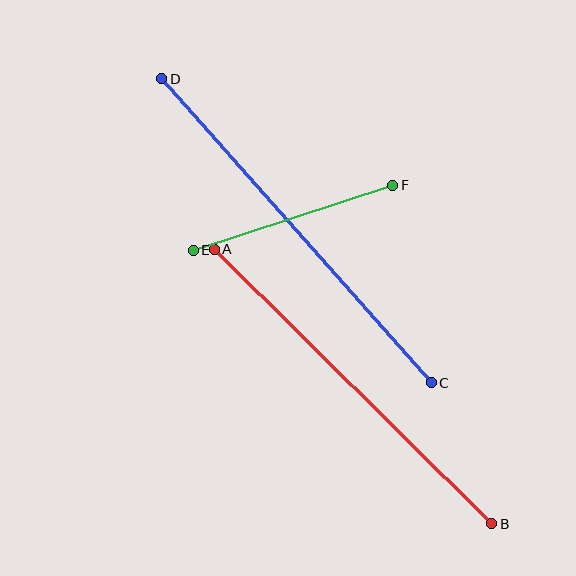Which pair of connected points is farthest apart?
Points C and D are farthest apart.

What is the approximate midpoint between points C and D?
The midpoint is at approximately (297, 231) pixels.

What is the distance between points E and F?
The distance is approximately 210 pixels.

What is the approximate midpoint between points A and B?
The midpoint is at approximately (353, 387) pixels.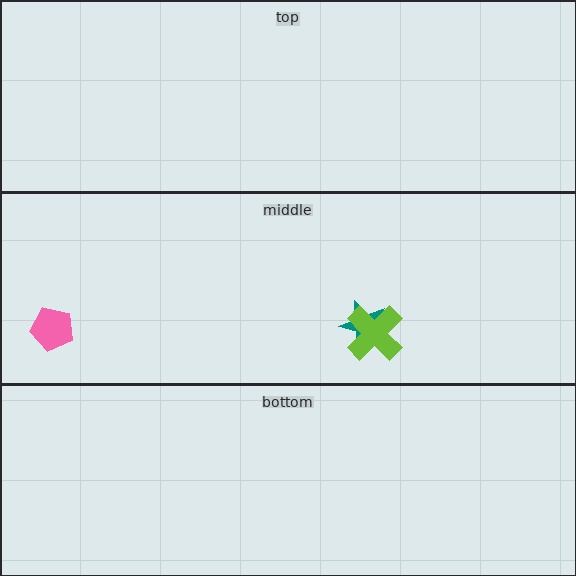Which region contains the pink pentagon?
The middle region.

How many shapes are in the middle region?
3.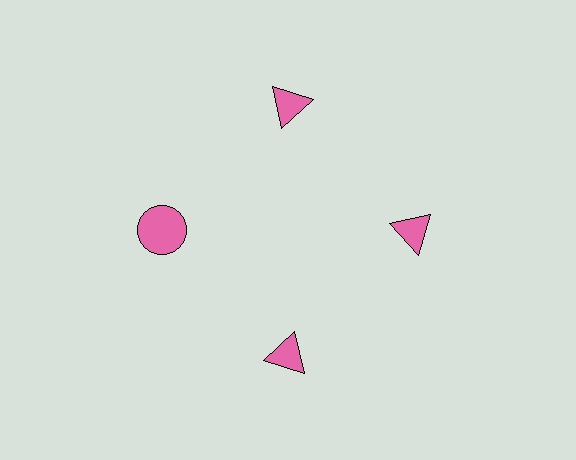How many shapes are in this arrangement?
There are 4 shapes arranged in a ring pattern.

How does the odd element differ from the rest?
It has a different shape: circle instead of triangle.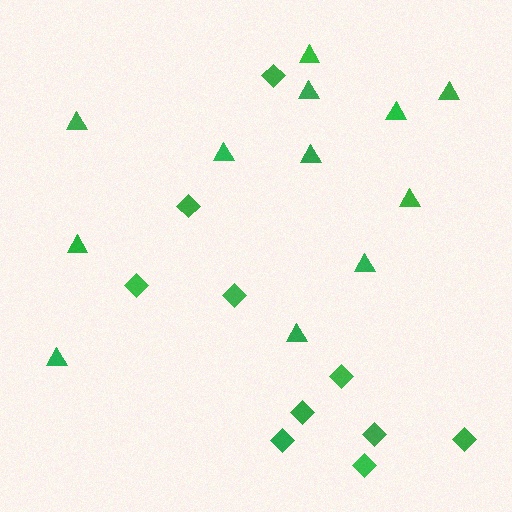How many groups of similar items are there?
There are 2 groups: one group of diamonds (10) and one group of triangles (12).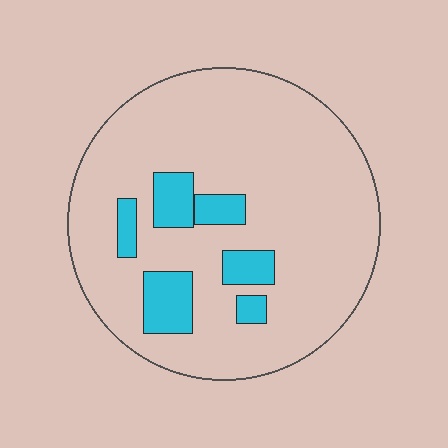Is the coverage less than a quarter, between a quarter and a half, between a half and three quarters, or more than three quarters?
Less than a quarter.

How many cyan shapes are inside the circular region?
6.